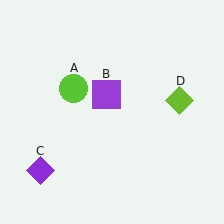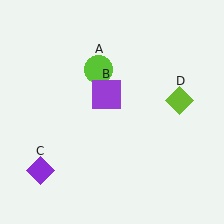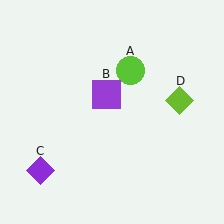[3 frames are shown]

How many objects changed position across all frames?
1 object changed position: lime circle (object A).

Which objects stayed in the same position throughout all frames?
Purple square (object B) and purple diamond (object C) and lime diamond (object D) remained stationary.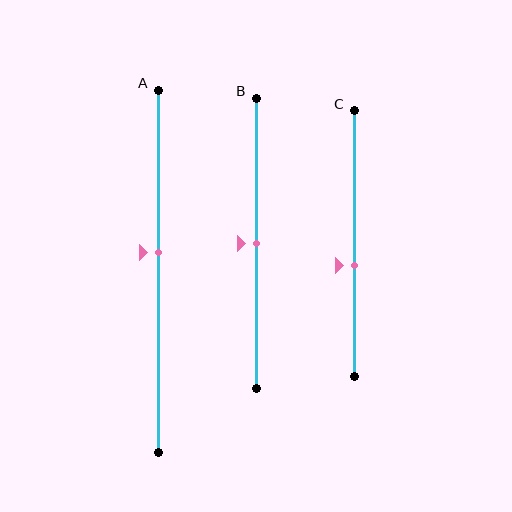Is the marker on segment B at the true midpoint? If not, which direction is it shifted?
Yes, the marker on segment B is at the true midpoint.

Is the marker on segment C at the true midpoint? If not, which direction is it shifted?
No, the marker on segment C is shifted downward by about 8% of the segment length.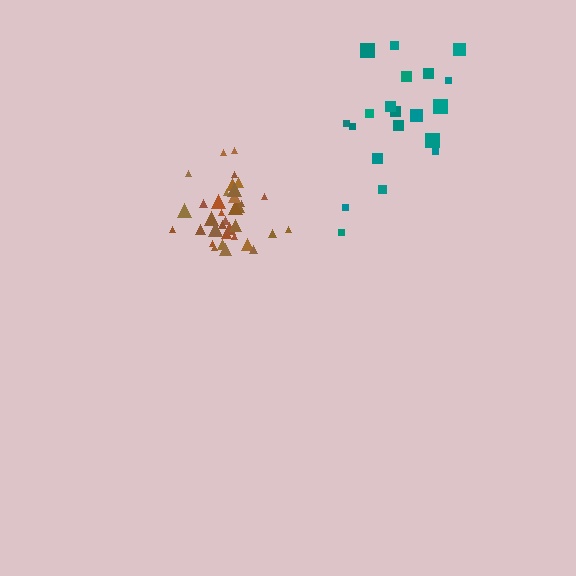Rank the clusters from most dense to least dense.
brown, teal.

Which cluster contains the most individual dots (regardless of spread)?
Brown (35).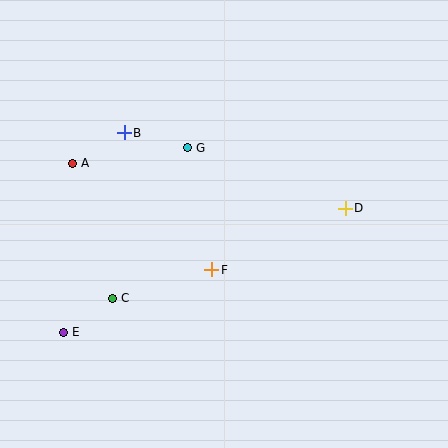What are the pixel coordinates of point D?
Point D is at (345, 208).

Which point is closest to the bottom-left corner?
Point E is closest to the bottom-left corner.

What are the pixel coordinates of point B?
Point B is at (124, 133).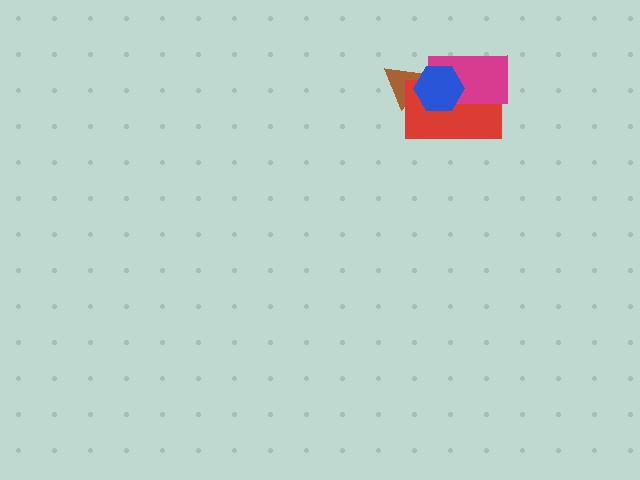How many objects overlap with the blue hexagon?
3 objects overlap with the blue hexagon.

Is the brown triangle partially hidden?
Yes, it is partially covered by another shape.